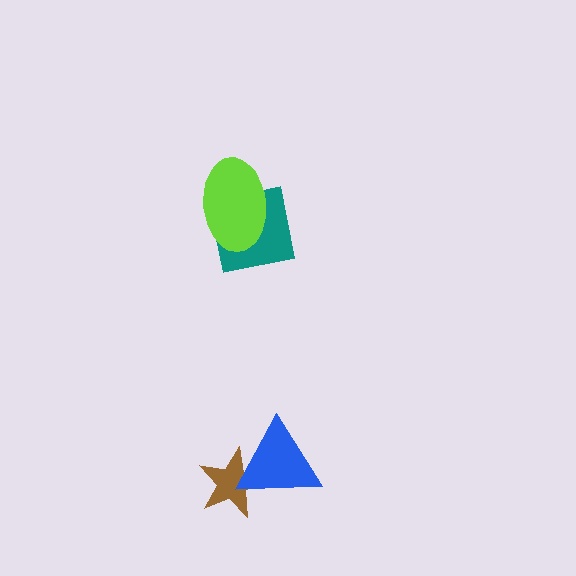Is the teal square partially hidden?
Yes, it is partially covered by another shape.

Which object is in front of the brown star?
The blue triangle is in front of the brown star.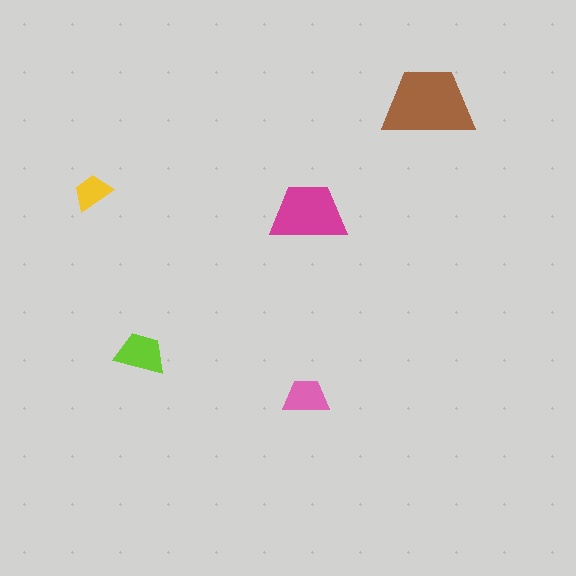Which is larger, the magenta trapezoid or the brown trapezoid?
The brown one.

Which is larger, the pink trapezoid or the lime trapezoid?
The lime one.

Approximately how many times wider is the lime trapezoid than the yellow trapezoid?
About 1.5 times wider.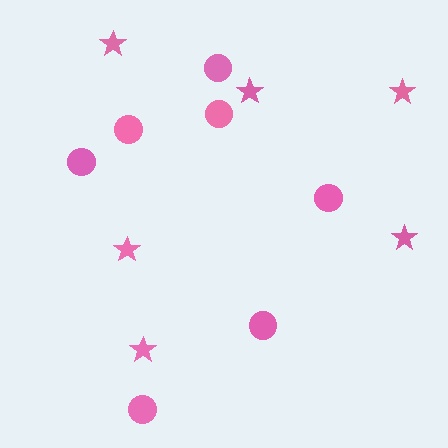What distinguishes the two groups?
There are 2 groups: one group of stars (6) and one group of circles (7).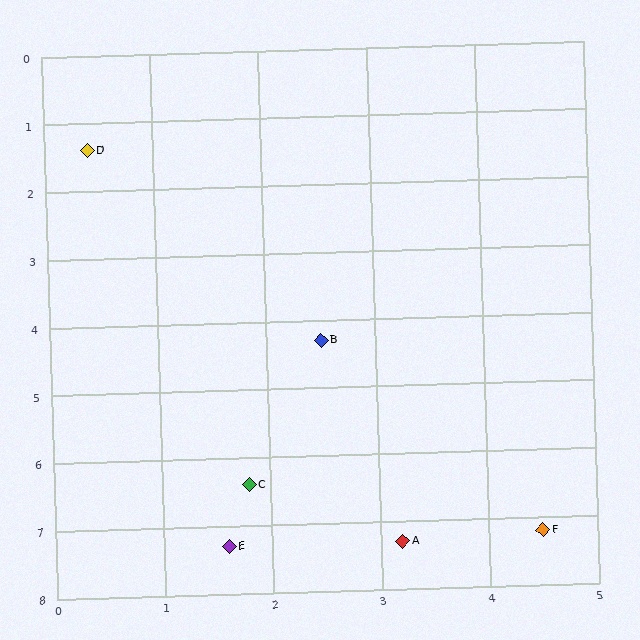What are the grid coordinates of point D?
Point D is at approximately (0.4, 1.4).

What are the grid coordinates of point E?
Point E is at approximately (1.6, 7.3).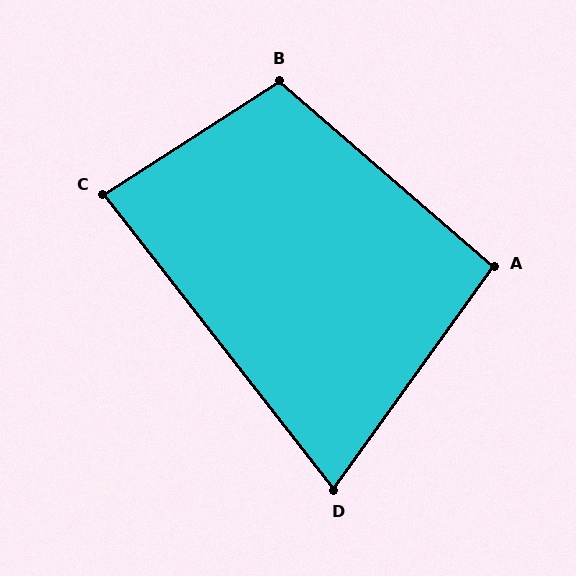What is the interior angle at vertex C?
Approximately 85 degrees (acute).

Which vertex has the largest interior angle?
B, at approximately 106 degrees.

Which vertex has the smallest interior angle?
D, at approximately 74 degrees.